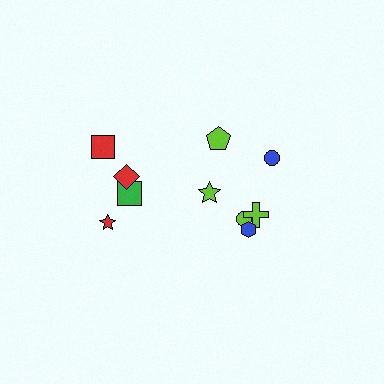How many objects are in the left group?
There are 4 objects.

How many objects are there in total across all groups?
There are 10 objects.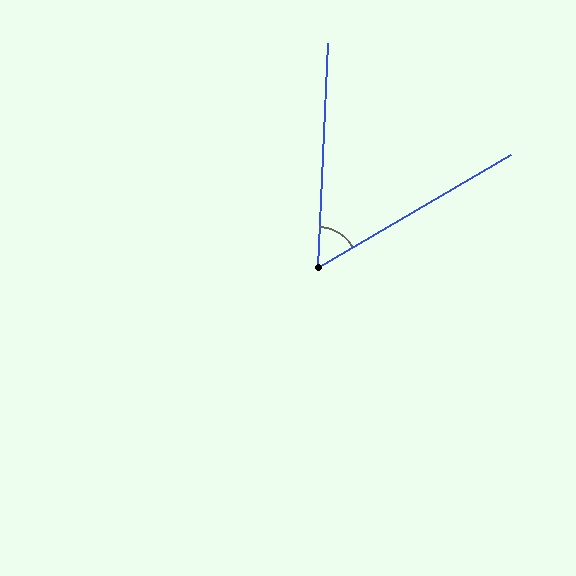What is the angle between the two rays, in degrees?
Approximately 57 degrees.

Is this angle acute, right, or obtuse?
It is acute.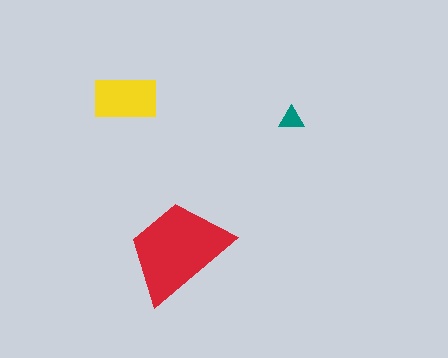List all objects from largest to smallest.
The red trapezoid, the yellow rectangle, the teal triangle.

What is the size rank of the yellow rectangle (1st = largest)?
2nd.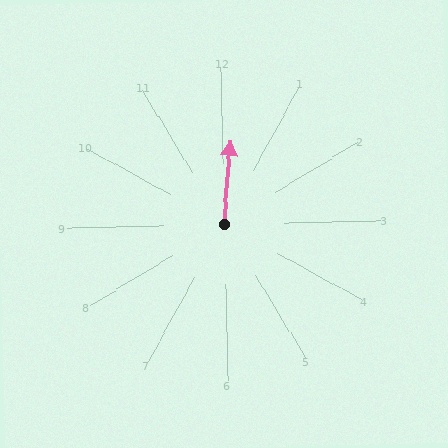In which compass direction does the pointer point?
North.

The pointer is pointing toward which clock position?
Roughly 12 o'clock.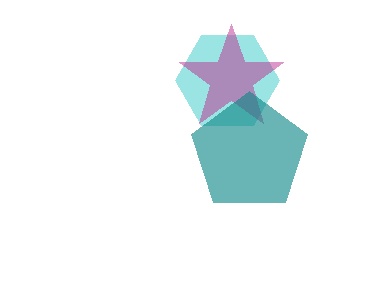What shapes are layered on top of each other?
The layered shapes are: a cyan hexagon, a magenta star, a teal pentagon.